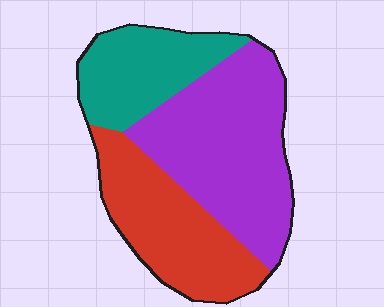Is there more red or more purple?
Purple.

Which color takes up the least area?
Teal, at roughly 25%.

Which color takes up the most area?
Purple, at roughly 45%.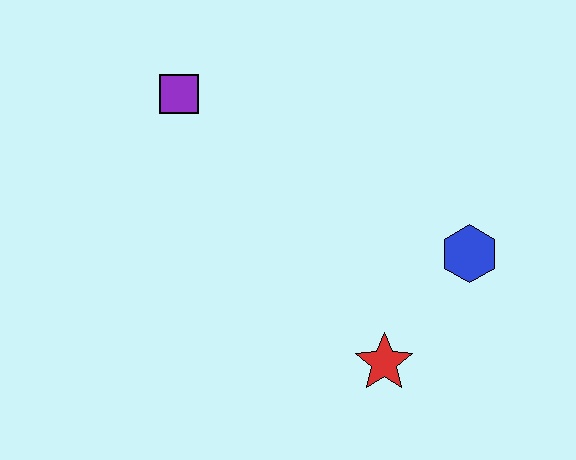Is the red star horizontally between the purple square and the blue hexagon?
Yes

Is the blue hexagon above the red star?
Yes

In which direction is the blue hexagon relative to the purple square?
The blue hexagon is to the right of the purple square.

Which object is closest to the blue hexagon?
The red star is closest to the blue hexagon.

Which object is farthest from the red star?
The purple square is farthest from the red star.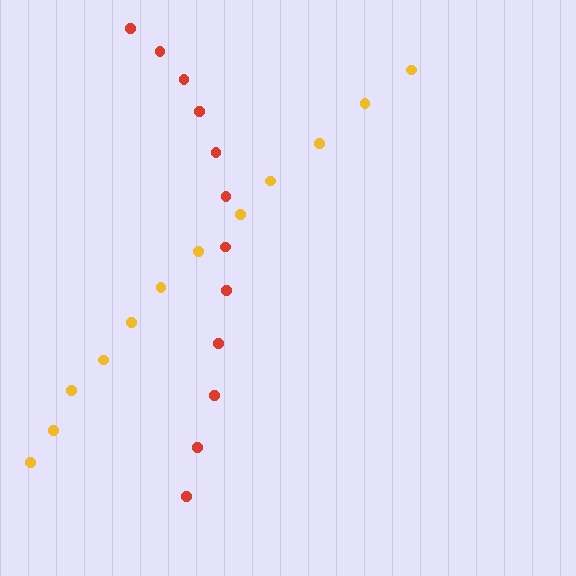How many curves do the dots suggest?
There are 2 distinct paths.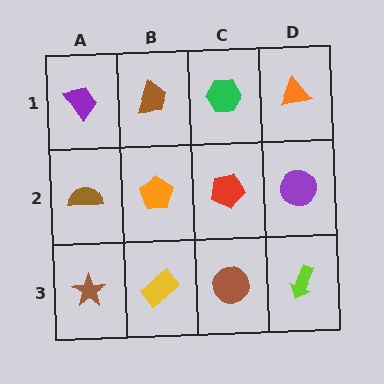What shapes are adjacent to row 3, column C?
A red pentagon (row 2, column C), a yellow rectangle (row 3, column B), a lime arrow (row 3, column D).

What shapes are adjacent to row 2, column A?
A purple trapezoid (row 1, column A), a brown star (row 3, column A), an orange pentagon (row 2, column B).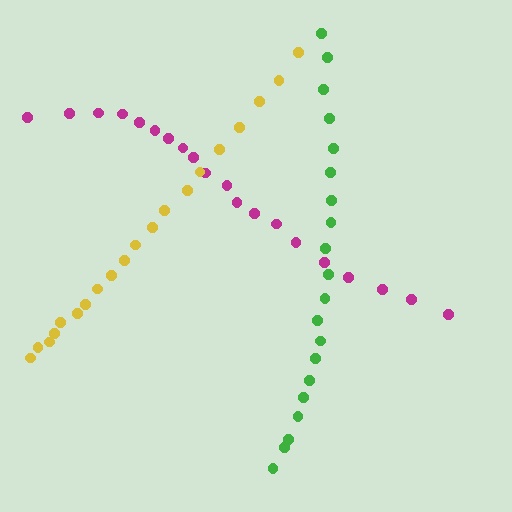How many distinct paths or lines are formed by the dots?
There are 3 distinct paths.